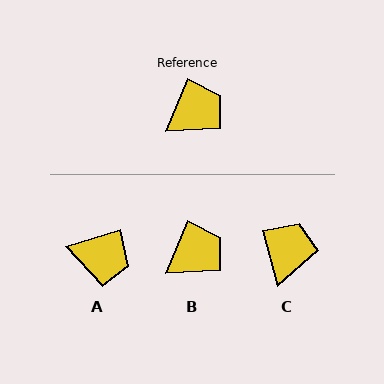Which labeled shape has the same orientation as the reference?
B.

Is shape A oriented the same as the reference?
No, it is off by about 51 degrees.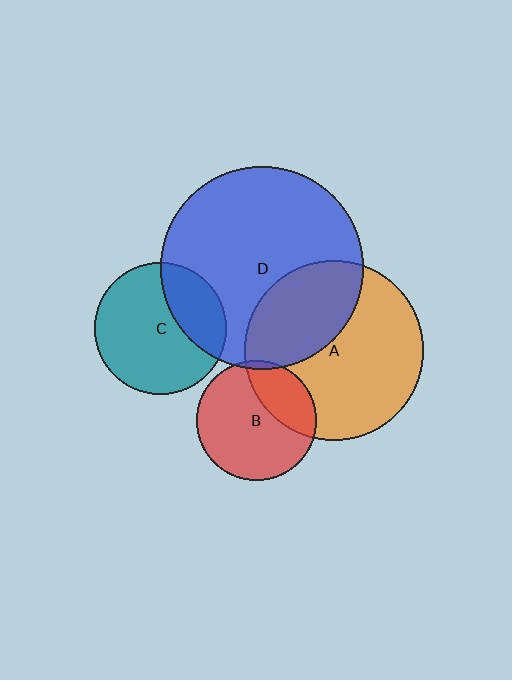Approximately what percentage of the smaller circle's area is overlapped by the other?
Approximately 35%.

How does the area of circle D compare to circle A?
Approximately 1.3 times.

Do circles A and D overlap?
Yes.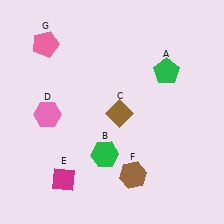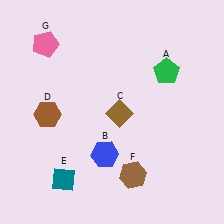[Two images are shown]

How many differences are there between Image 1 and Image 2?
There are 3 differences between the two images.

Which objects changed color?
B changed from green to blue. D changed from pink to brown. E changed from magenta to teal.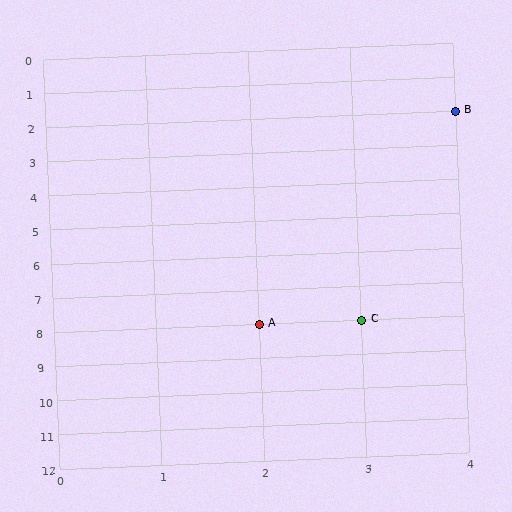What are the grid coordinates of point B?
Point B is at grid coordinates (4, 2).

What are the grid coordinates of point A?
Point A is at grid coordinates (2, 8).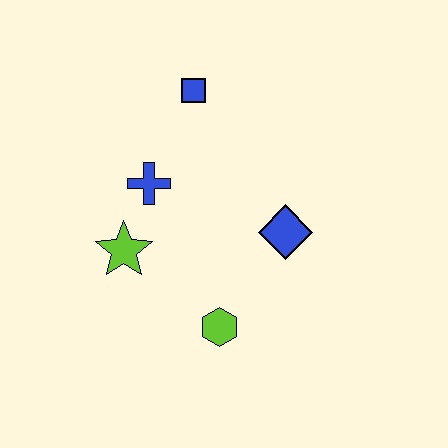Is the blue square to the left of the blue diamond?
Yes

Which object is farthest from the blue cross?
The lime hexagon is farthest from the blue cross.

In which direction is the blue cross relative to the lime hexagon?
The blue cross is above the lime hexagon.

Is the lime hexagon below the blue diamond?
Yes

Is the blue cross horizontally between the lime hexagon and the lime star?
Yes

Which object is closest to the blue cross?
The lime star is closest to the blue cross.